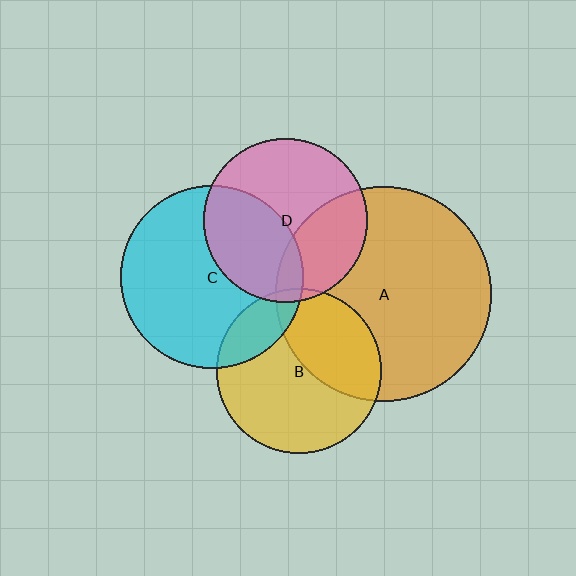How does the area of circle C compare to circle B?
Approximately 1.2 times.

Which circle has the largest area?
Circle A (orange).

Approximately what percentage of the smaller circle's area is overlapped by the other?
Approximately 5%.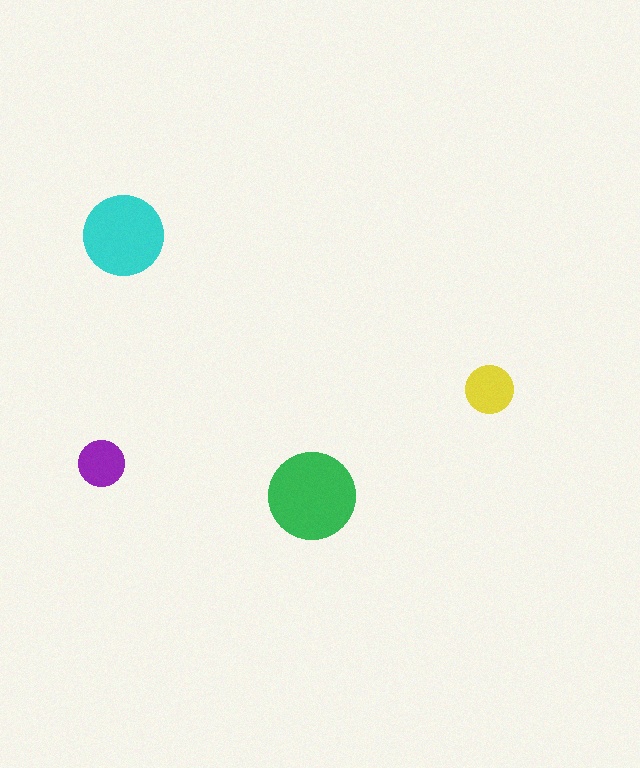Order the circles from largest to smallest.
the green one, the cyan one, the yellow one, the purple one.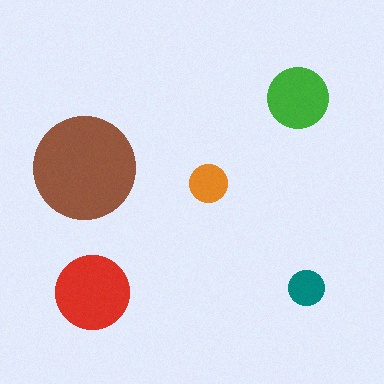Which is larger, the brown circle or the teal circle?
The brown one.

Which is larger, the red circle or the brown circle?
The brown one.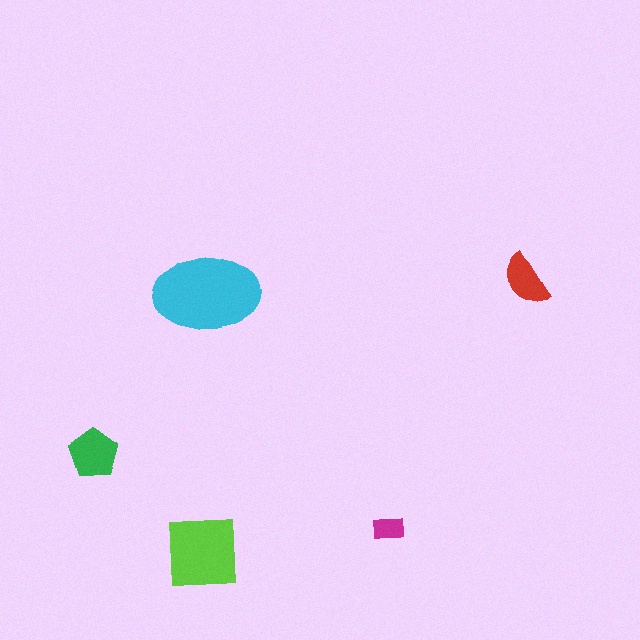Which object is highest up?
The cyan ellipse is topmost.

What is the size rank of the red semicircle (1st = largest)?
4th.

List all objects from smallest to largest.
The magenta rectangle, the red semicircle, the green pentagon, the lime square, the cyan ellipse.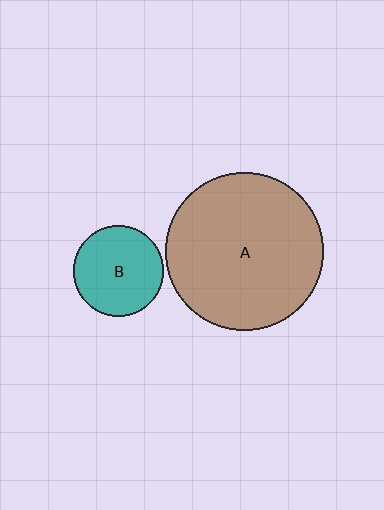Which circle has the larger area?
Circle A (brown).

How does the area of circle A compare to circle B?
Approximately 3.0 times.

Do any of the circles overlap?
No, none of the circles overlap.